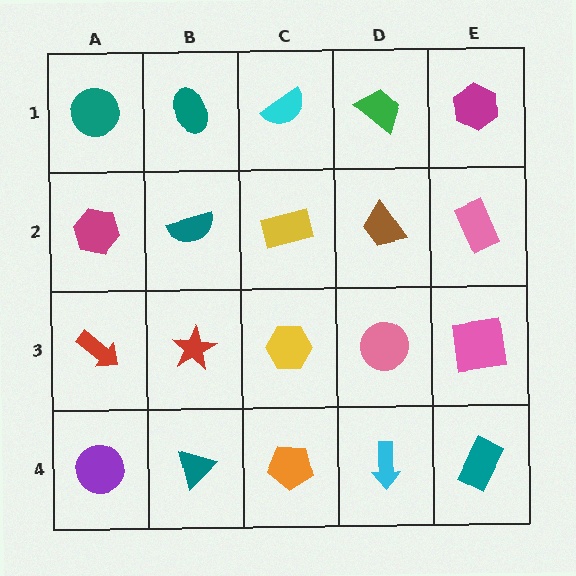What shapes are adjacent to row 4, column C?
A yellow hexagon (row 3, column C), a teal triangle (row 4, column B), a cyan arrow (row 4, column D).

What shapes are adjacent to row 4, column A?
A red arrow (row 3, column A), a teal triangle (row 4, column B).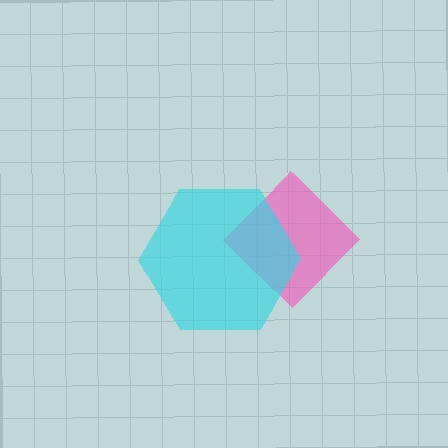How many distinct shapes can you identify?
There are 2 distinct shapes: a pink diamond, a cyan hexagon.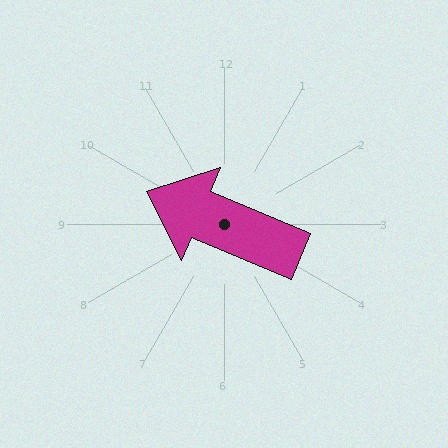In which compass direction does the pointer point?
Northwest.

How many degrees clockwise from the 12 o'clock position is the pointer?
Approximately 293 degrees.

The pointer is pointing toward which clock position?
Roughly 10 o'clock.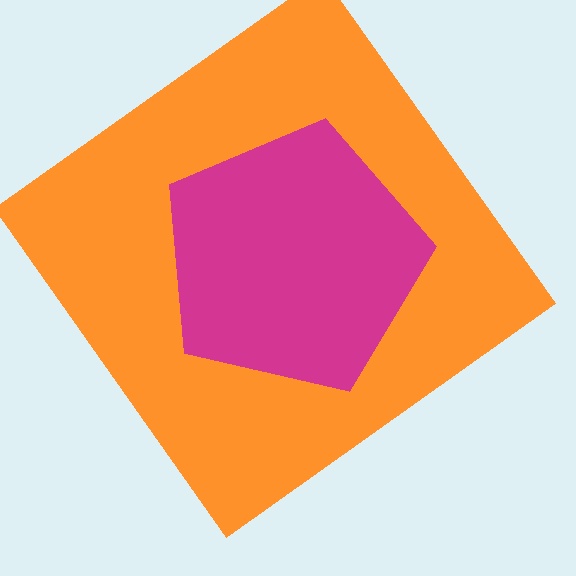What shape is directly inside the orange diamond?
The magenta pentagon.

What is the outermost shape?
The orange diamond.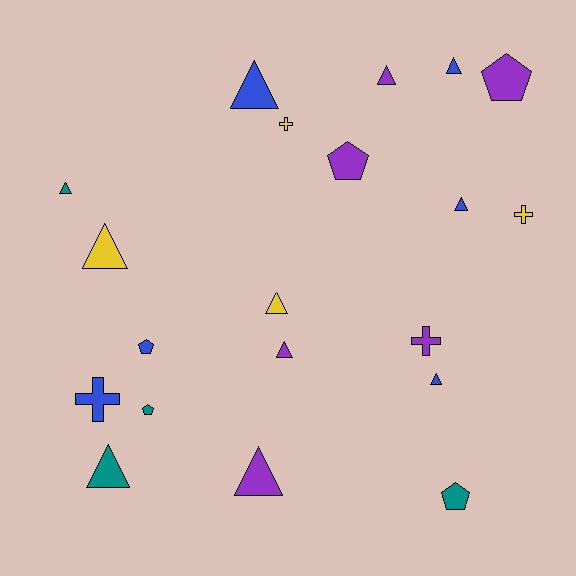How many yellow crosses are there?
There are 2 yellow crosses.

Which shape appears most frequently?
Triangle, with 11 objects.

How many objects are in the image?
There are 20 objects.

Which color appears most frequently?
Purple, with 6 objects.